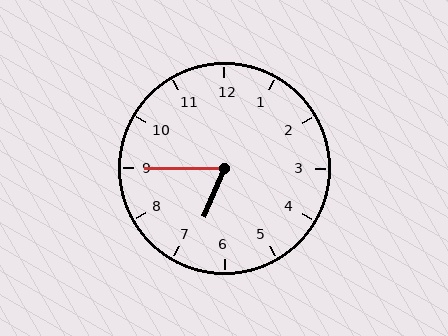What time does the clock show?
6:45.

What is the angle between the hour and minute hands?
Approximately 68 degrees.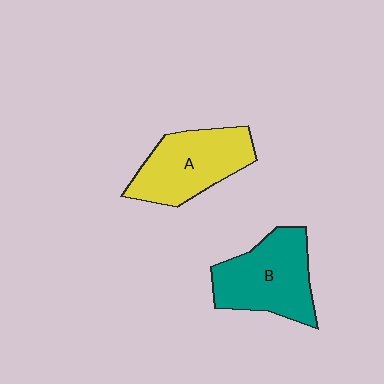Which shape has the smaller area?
Shape A (yellow).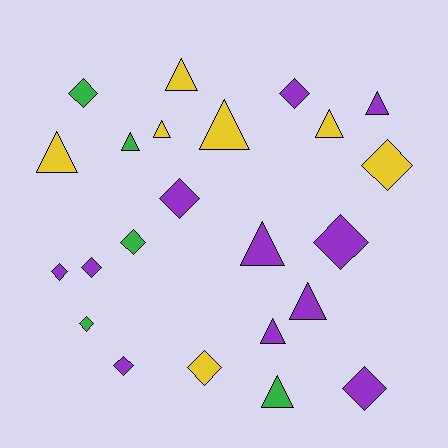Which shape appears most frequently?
Diamond, with 12 objects.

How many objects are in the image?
There are 23 objects.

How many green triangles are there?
There are 2 green triangles.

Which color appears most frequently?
Purple, with 11 objects.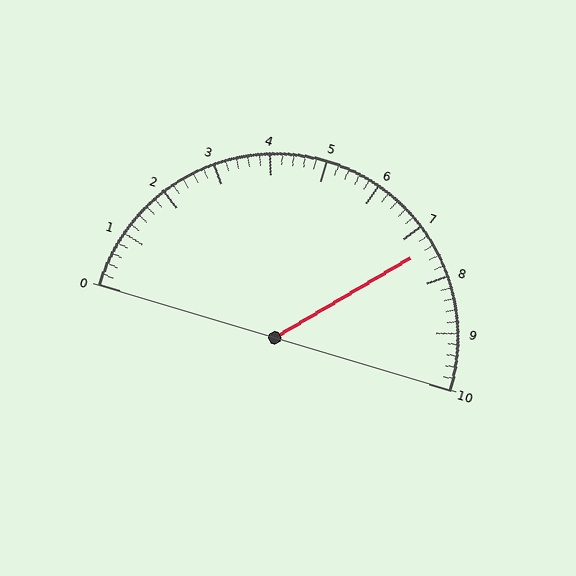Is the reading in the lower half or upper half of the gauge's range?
The reading is in the upper half of the range (0 to 10).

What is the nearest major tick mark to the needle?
The nearest major tick mark is 7.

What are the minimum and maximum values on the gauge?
The gauge ranges from 0 to 10.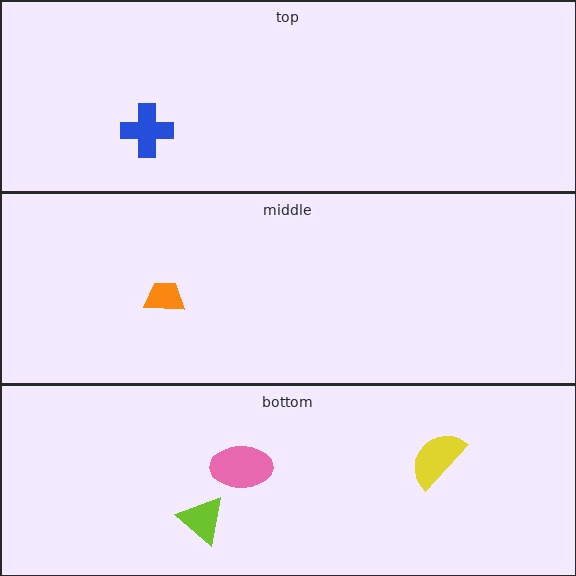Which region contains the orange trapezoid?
The middle region.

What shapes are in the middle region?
The orange trapezoid.